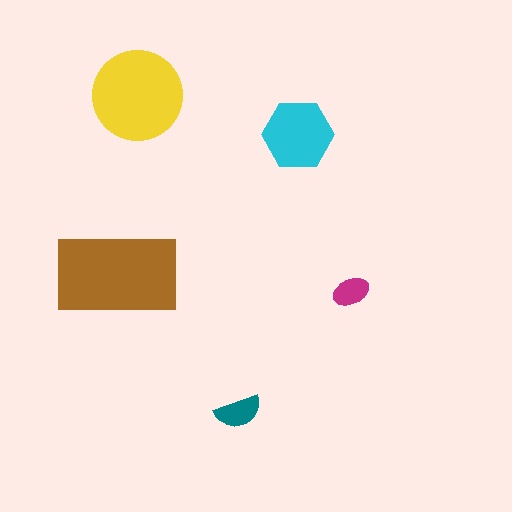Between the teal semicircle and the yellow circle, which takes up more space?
The yellow circle.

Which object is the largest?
The brown rectangle.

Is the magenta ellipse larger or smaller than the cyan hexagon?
Smaller.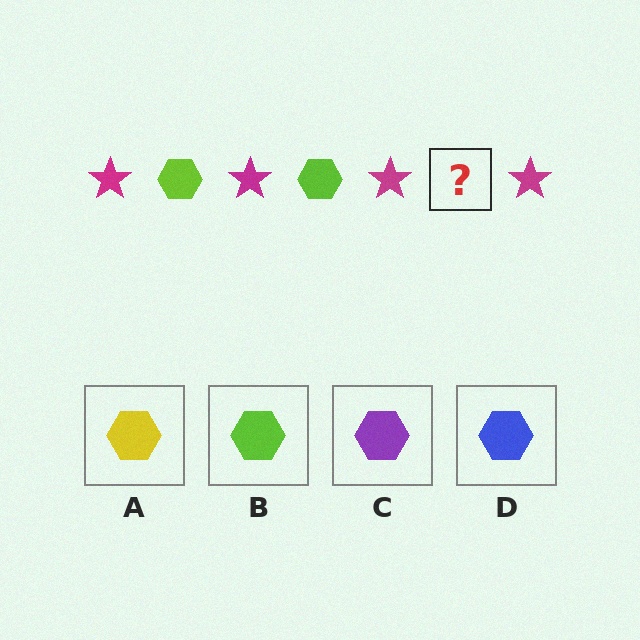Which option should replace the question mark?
Option B.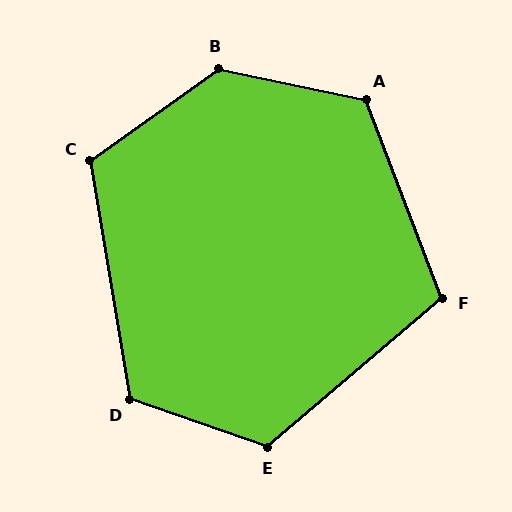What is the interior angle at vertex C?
Approximately 116 degrees (obtuse).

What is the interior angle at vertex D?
Approximately 118 degrees (obtuse).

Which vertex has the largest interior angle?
B, at approximately 132 degrees.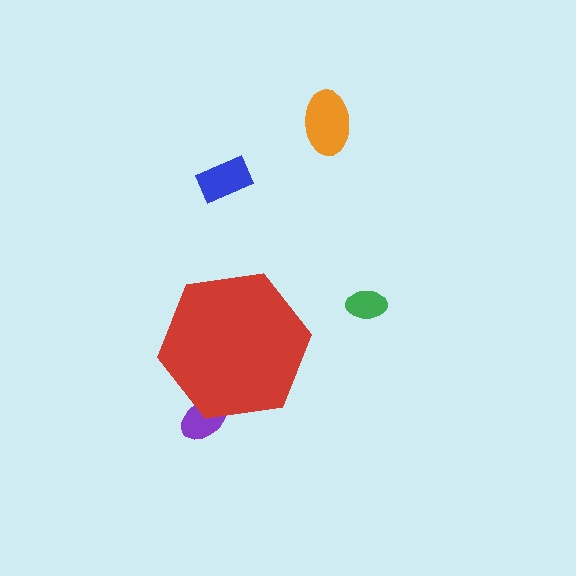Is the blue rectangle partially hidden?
No, the blue rectangle is fully visible.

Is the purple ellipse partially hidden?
Yes, the purple ellipse is partially hidden behind the red hexagon.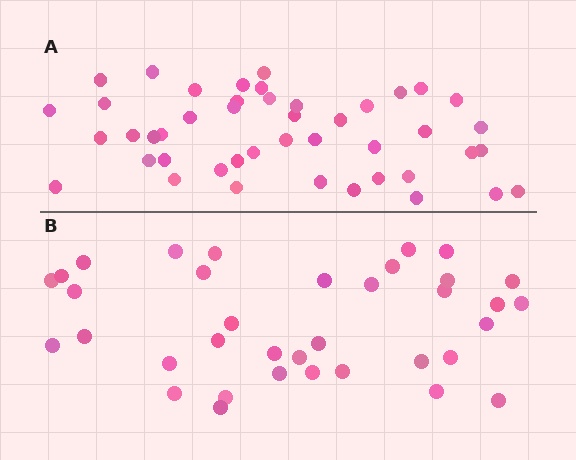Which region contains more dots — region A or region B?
Region A (the top region) has more dots.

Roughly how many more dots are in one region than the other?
Region A has roughly 8 or so more dots than region B.